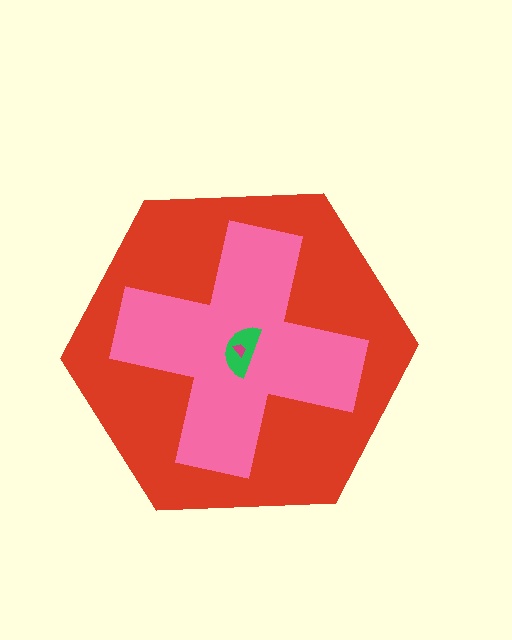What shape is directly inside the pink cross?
The green semicircle.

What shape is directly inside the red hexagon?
The pink cross.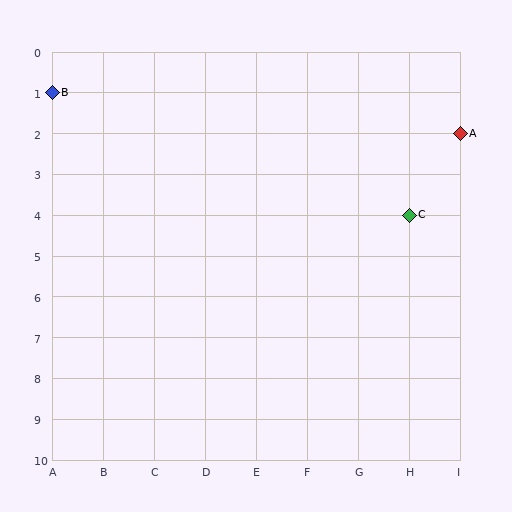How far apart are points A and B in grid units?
Points A and B are 8 columns and 1 row apart (about 8.1 grid units diagonally).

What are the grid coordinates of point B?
Point B is at grid coordinates (A, 1).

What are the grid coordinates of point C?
Point C is at grid coordinates (H, 4).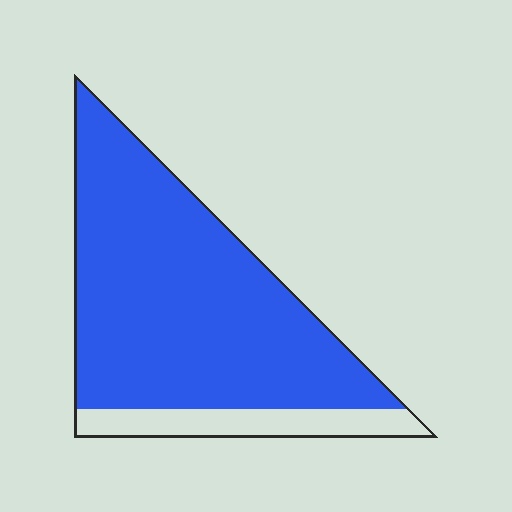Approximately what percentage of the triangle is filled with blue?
Approximately 85%.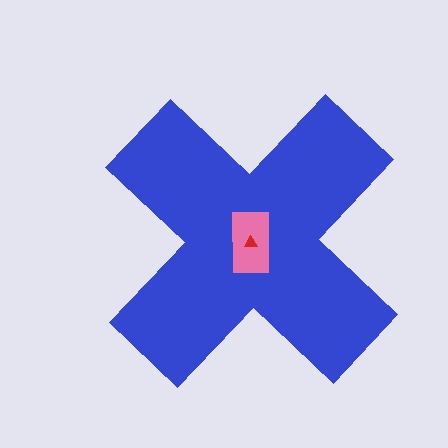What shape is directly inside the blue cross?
The pink rectangle.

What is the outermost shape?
The blue cross.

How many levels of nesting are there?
3.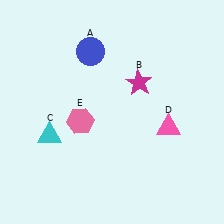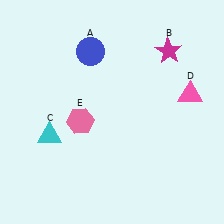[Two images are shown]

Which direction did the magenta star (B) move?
The magenta star (B) moved up.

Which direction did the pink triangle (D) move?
The pink triangle (D) moved up.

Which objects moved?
The objects that moved are: the magenta star (B), the pink triangle (D).